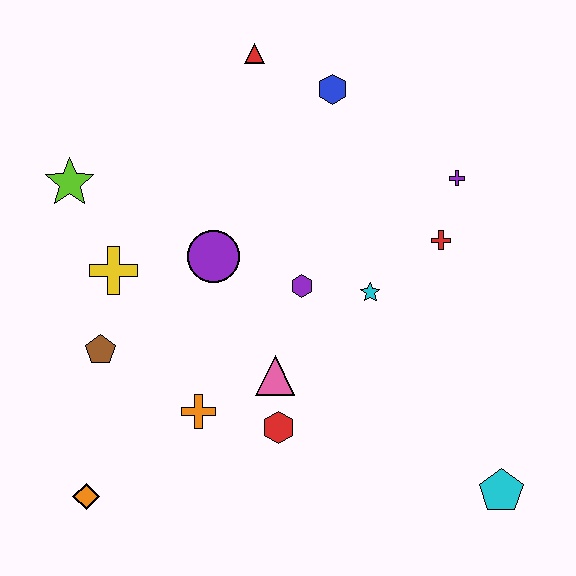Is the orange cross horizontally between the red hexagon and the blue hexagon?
No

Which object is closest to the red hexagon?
The pink triangle is closest to the red hexagon.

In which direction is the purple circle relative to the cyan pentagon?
The purple circle is to the left of the cyan pentagon.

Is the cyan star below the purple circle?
Yes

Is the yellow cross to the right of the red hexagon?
No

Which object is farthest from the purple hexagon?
The orange diamond is farthest from the purple hexagon.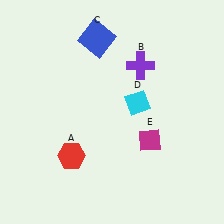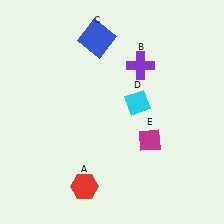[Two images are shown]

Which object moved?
The red hexagon (A) moved down.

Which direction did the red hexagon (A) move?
The red hexagon (A) moved down.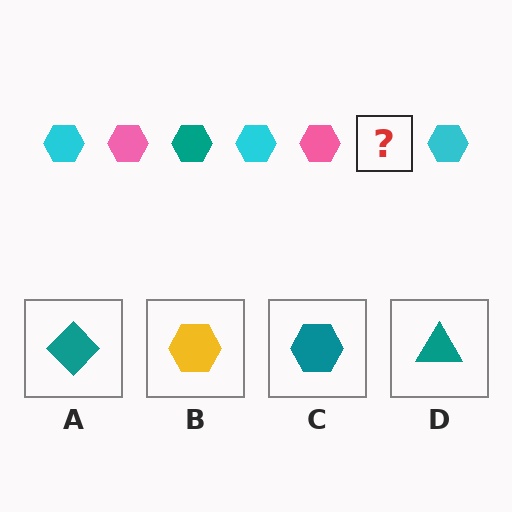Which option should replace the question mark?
Option C.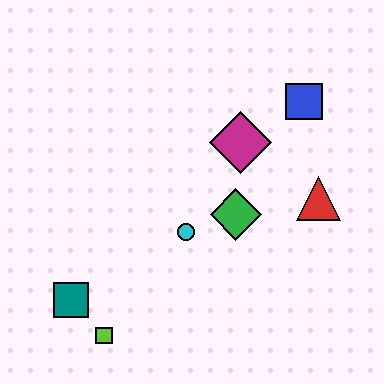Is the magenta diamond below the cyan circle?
No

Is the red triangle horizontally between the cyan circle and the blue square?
No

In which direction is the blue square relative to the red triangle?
The blue square is above the red triangle.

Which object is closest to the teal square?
The lime square is closest to the teal square.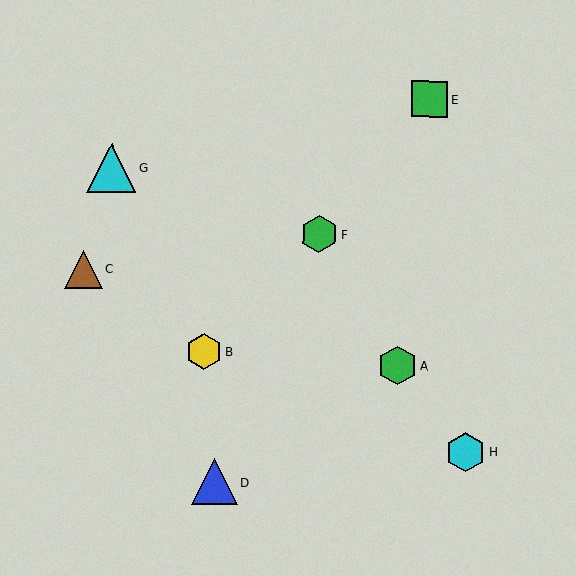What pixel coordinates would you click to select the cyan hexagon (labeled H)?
Click at (466, 452) to select the cyan hexagon H.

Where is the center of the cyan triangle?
The center of the cyan triangle is at (112, 168).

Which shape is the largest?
The cyan triangle (labeled G) is the largest.